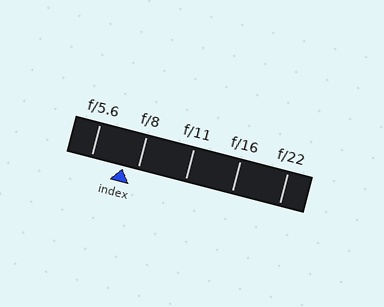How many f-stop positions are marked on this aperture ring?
There are 5 f-stop positions marked.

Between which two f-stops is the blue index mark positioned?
The index mark is between f/5.6 and f/8.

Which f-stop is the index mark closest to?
The index mark is closest to f/8.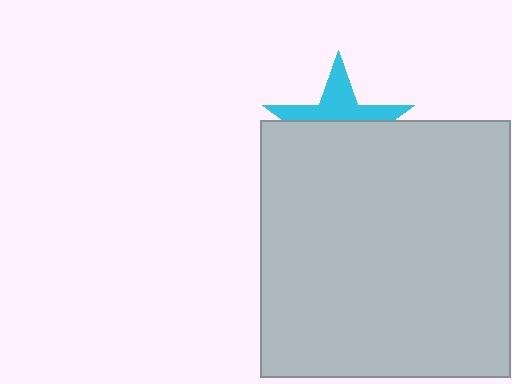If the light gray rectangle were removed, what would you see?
You would see the complete cyan star.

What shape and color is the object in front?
The object in front is a light gray rectangle.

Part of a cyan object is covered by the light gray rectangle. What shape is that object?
It is a star.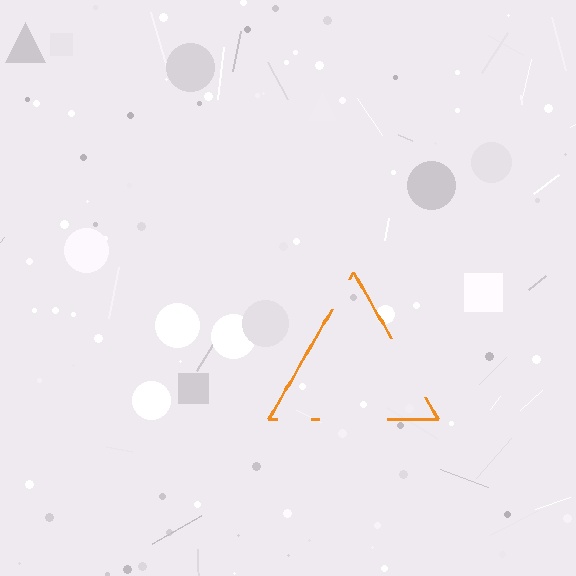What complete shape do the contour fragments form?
The contour fragments form a triangle.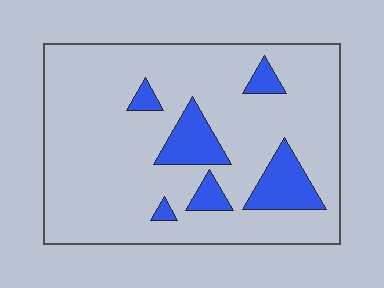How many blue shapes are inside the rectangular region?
6.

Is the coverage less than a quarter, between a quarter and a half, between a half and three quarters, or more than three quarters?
Less than a quarter.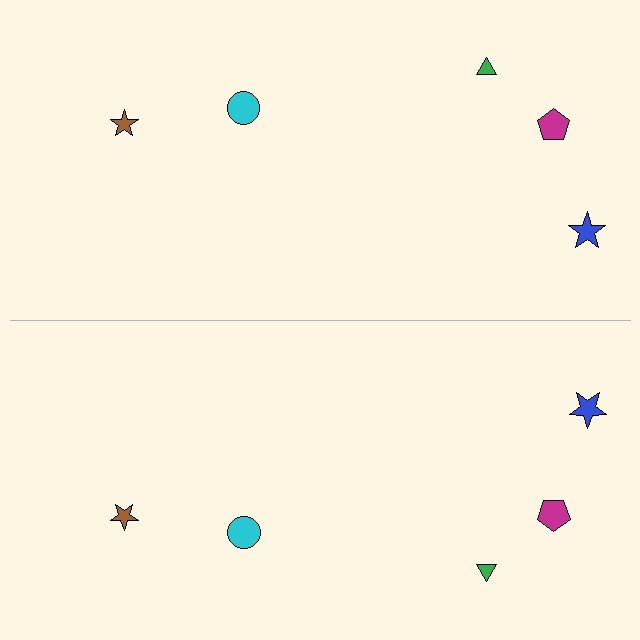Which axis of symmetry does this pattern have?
The pattern has a horizontal axis of symmetry running through the center of the image.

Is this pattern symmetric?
Yes, this pattern has bilateral (reflection) symmetry.